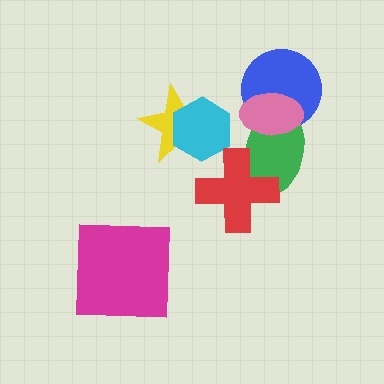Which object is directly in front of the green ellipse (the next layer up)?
The pink ellipse is directly in front of the green ellipse.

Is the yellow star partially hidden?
Yes, it is partially covered by another shape.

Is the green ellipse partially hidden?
Yes, it is partially covered by another shape.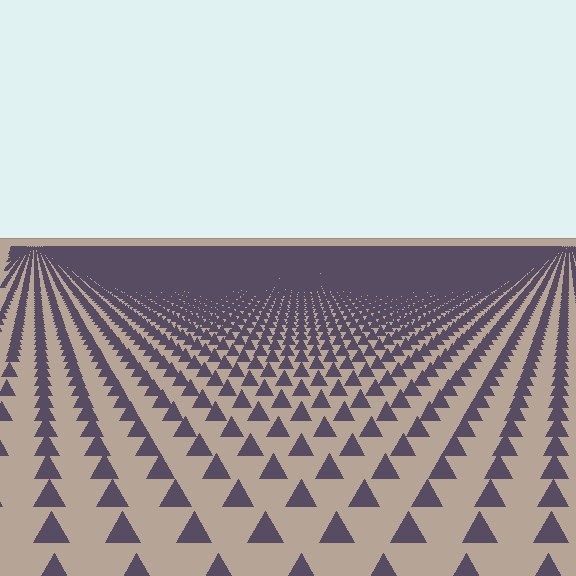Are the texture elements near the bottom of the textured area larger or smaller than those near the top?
Larger. Near the bottom, elements are closer to the viewer and appear at a bigger on-screen size.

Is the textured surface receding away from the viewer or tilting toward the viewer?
The surface is receding away from the viewer. Texture elements get smaller and denser toward the top.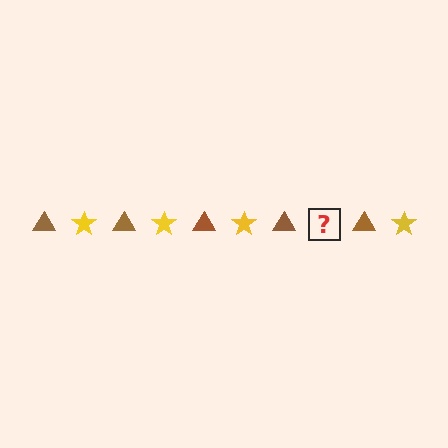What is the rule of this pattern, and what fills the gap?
The rule is that the pattern alternates between brown triangle and yellow star. The gap should be filled with a yellow star.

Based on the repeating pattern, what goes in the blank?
The blank should be a yellow star.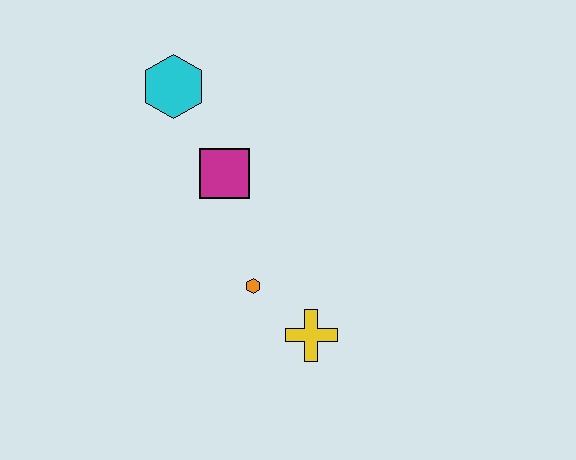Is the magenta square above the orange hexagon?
Yes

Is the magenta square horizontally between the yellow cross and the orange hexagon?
No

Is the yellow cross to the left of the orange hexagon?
No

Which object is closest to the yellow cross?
The orange hexagon is closest to the yellow cross.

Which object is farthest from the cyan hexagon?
The yellow cross is farthest from the cyan hexagon.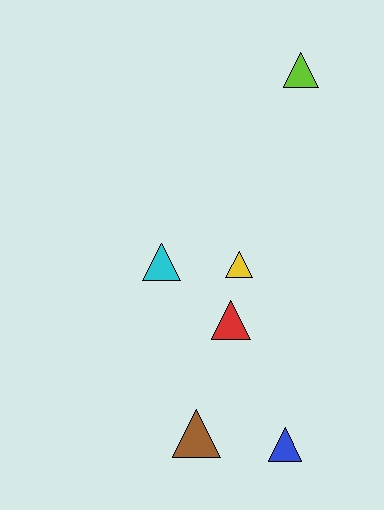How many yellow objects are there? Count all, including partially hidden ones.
There is 1 yellow object.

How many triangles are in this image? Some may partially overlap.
There are 6 triangles.